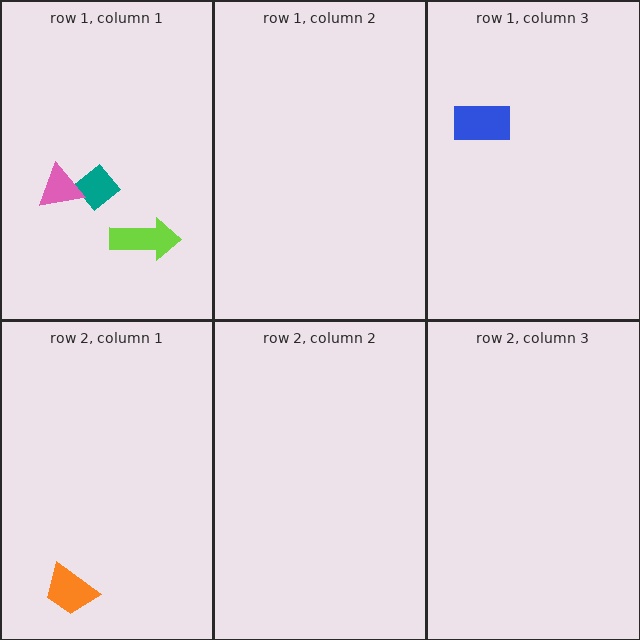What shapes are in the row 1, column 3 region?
The blue rectangle.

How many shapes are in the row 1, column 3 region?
1.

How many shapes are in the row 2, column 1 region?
1.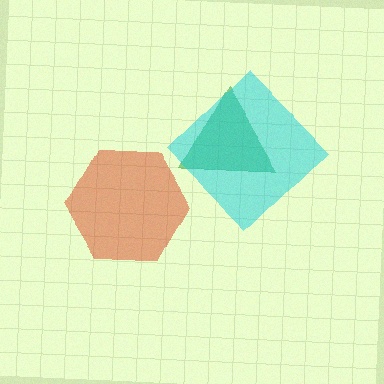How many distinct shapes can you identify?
There are 3 distinct shapes: a red hexagon, a green triangle, a cyan diamond.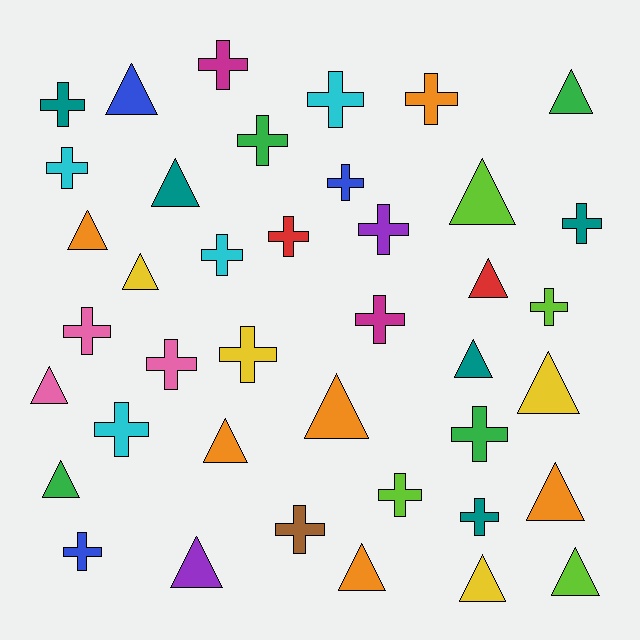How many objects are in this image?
There are 40 objects.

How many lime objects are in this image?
There are 4 lime objects.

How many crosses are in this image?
There are 22 crosses.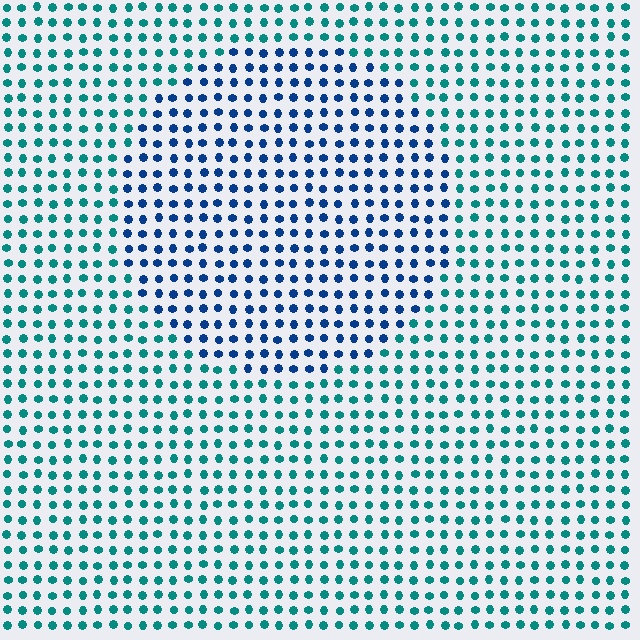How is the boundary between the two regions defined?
The boundary is defined purely by a slight shift in hue (about 41 degrees). Spacing, size, and orientation are identical on both sides.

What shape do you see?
I see a circle.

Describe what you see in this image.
The image is filled with small teal elements in a uniform arrangement. A circle-shaped region is visible where the elements are tinted to a slightly different hue, forming a subtle color boundary.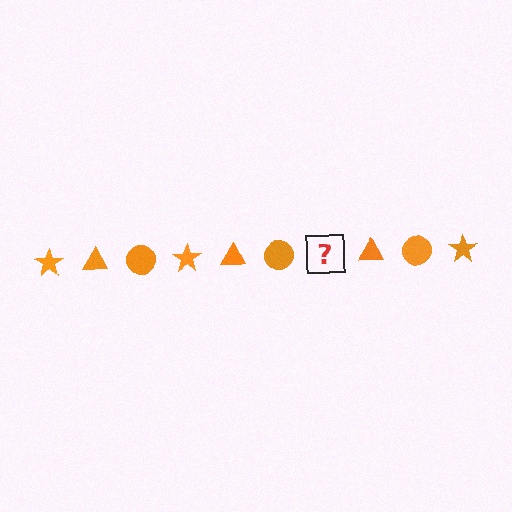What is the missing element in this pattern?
The missing element is an orange star.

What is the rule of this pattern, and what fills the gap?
The rule is that the pattern cycles through star, triangle, circle shapes in orange. The gap should be filled with an orange star.